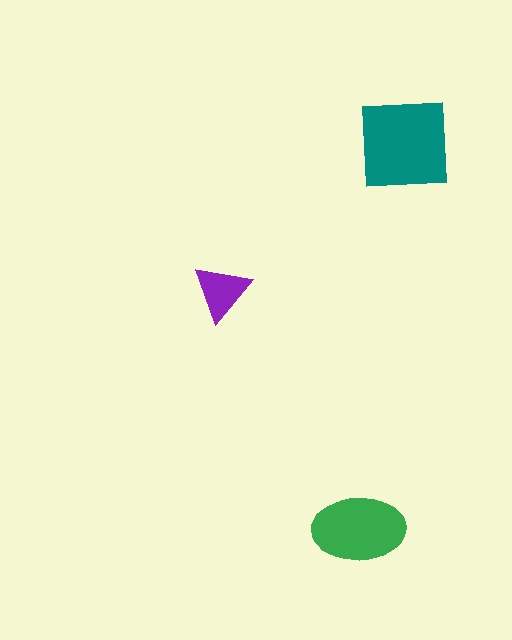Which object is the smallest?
The purple triangle.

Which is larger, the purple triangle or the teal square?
The teal square.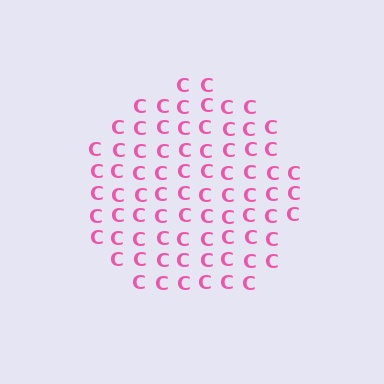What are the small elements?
The small elements are letter C's.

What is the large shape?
The large shape is a circle.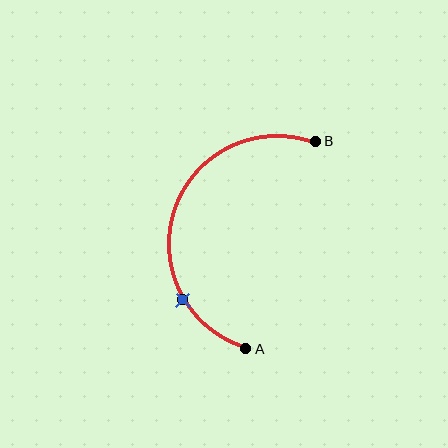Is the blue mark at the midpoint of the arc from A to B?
No. The blue mark lies on the arc but is closer to endpoint A. The arc midpoint would be at the point on the curve equidistant along the arc from both A and B.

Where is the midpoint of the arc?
The arc midpoint is the point on the curve farthest from the straight line joining A and B. It sits to the left of that line.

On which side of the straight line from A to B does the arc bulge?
The arc bulges to the left of the straight line connecting A and B.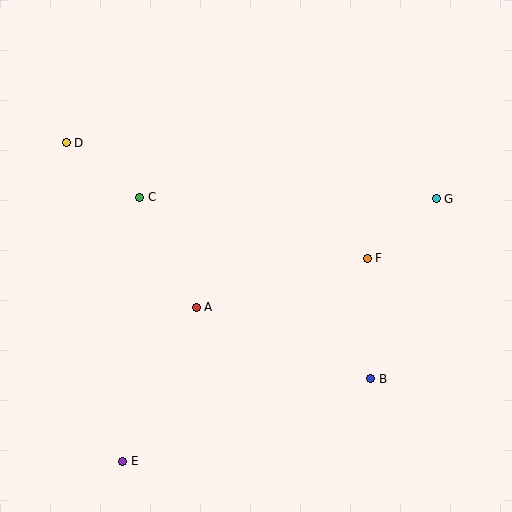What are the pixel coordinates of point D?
Point D is at (66, 143).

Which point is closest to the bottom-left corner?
Point E is closest to the bottom-left corner.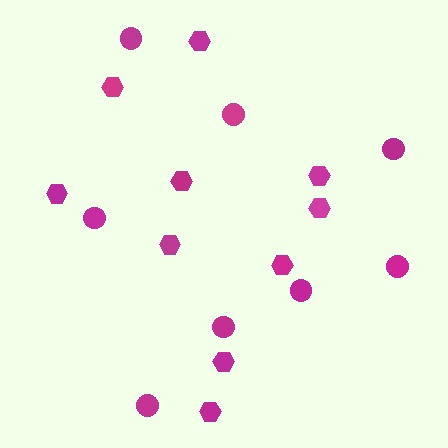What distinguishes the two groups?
There are 2 groups: one group of circles (8) and one group of hexagons (10).